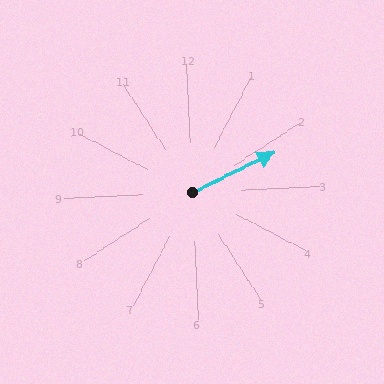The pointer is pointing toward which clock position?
Roughly 2 o'clock.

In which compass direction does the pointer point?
Northeast.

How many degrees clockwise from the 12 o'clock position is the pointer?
Approximately 67 degrees.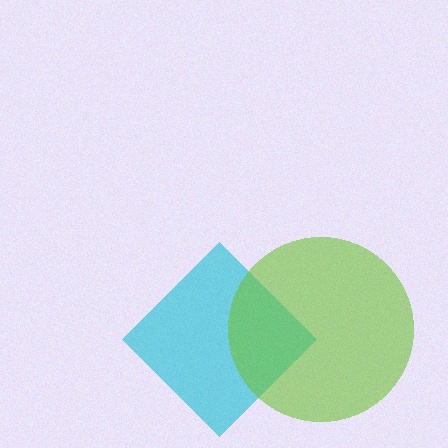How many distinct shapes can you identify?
There are 2 distinct shapes: a cyan diamond, a lime circle.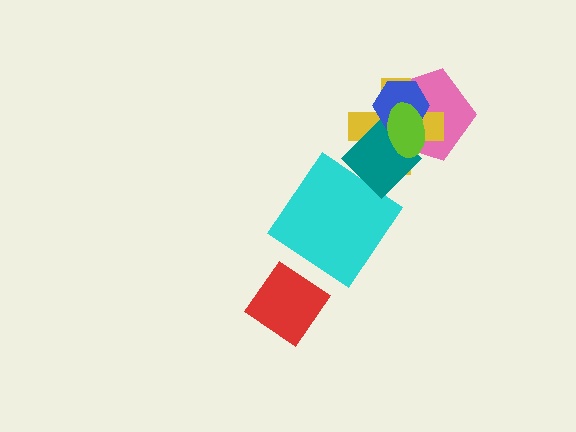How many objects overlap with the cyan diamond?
1 object overlaps with the cyan diamond.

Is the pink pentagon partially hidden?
Yes, it is partially covered by another shape.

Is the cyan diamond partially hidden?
Yes, it is partially covered by another shape.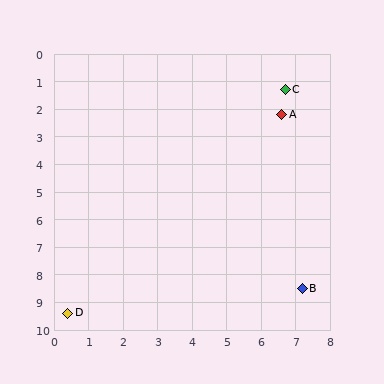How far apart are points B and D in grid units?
Points B and D are about 6.9 grid units apart.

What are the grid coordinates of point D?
Point D is at approximately (0.4, 9.4).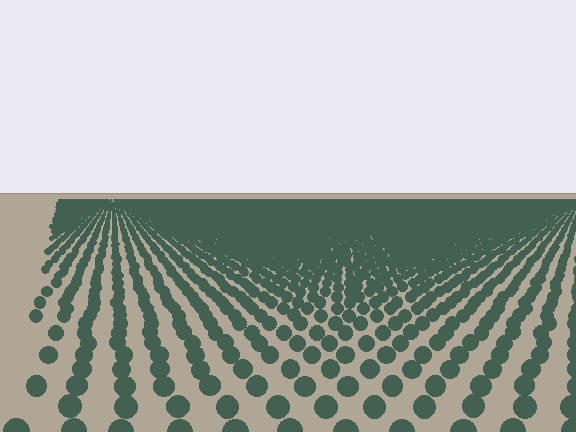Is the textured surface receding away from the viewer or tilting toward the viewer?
The surface is receding away from the viewer. Texture elements get smaller and denser toward the top.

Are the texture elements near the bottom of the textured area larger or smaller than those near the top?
Larger. Near the bottom, elements are closer to the viewer and appear at a bigger on-screen size.